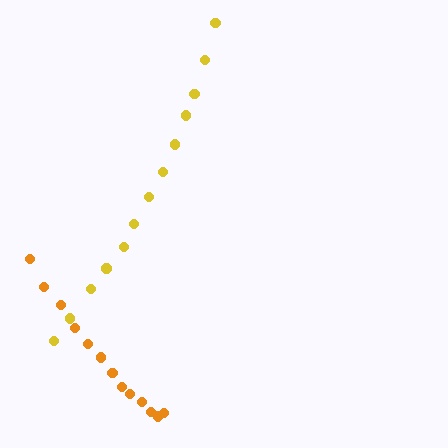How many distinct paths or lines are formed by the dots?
There are 2 distinct paths.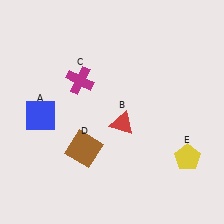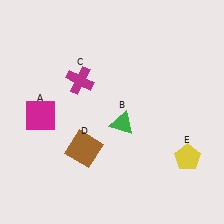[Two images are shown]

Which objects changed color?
A changed from blue to magenta. B changed from red to green.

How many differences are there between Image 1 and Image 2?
There are 2 differences between the two images.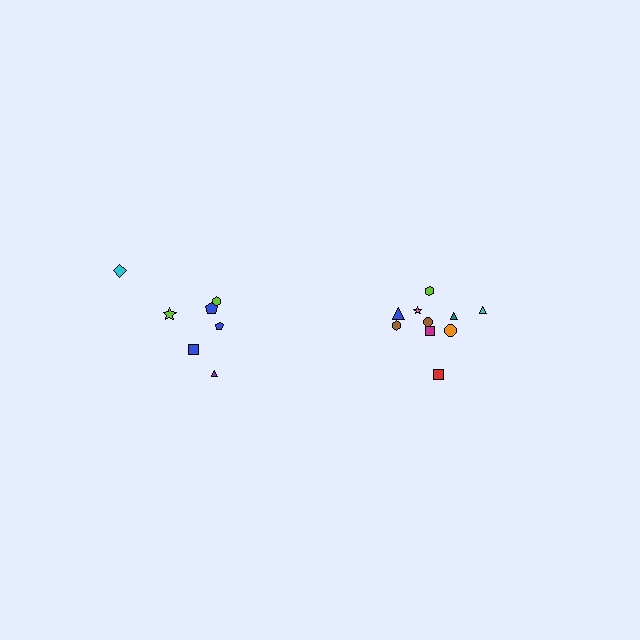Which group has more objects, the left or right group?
The right group.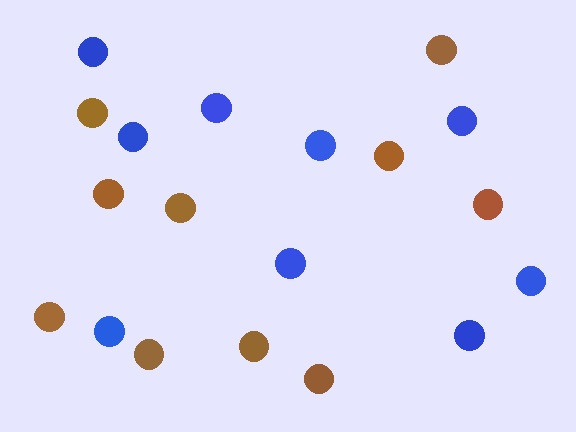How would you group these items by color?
There are 2 groups: one group of blue circles (9) and one group of brown circles (10).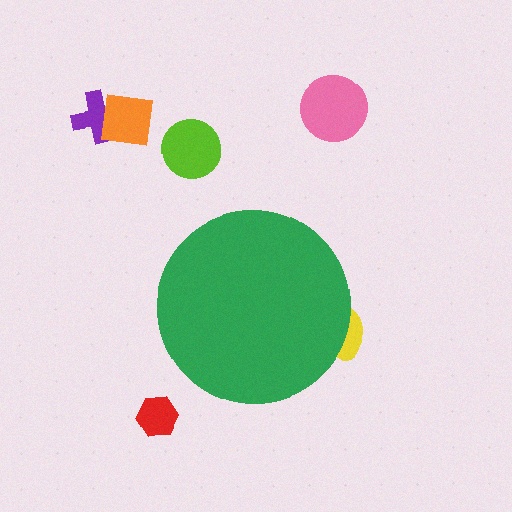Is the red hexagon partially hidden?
No, the red hexagon is fully visible.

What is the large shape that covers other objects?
A green circle.